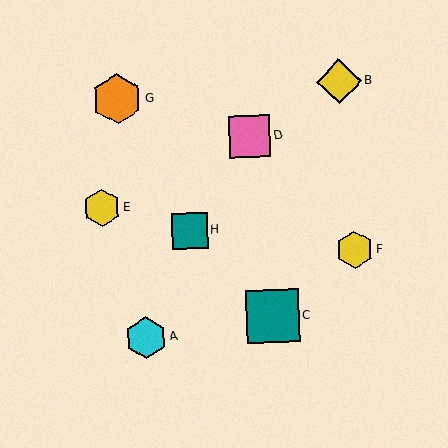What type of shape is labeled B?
Shape B is a yellow diamond.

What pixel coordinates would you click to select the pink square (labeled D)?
Click at (250, 136) to select the pink square D.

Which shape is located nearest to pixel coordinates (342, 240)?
The yellow hexagon (labeled F) at (355, 250) is nearest to that location.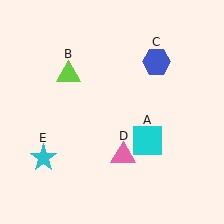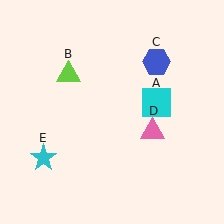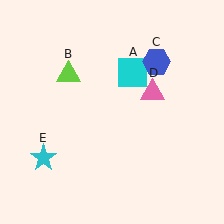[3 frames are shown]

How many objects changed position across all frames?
2 objects changed position: cyan square (object A), pink triangle (object D).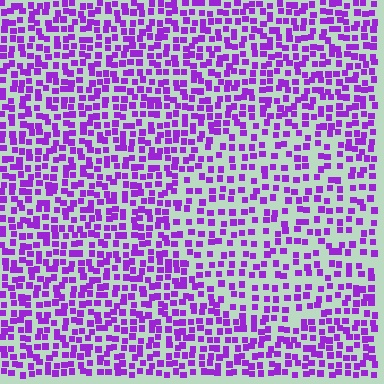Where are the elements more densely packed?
The elements are more densely packed outside the circle boundary.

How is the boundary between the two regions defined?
The boundary is defined by a change in element density (approximately 1.6x ratio). All elements are the same color, size, and shape.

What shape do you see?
I see a circle.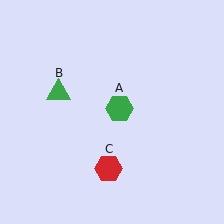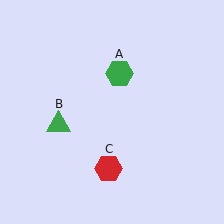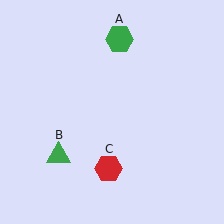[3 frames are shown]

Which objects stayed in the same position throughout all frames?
Red hexagon (object C) remained stationary.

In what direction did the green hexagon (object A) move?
The green hexagon (object A) moved up.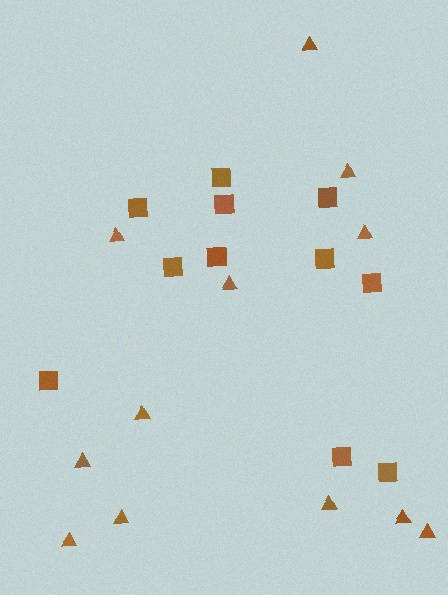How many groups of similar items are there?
There are 2 groups: one group of squares (11) and one group of triangles (12).